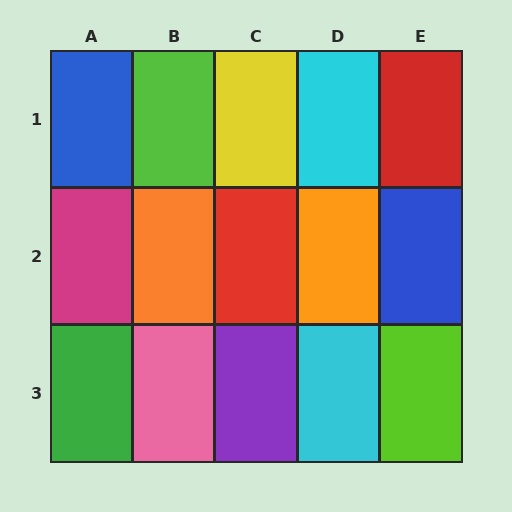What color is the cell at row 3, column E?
Lime.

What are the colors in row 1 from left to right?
Blue, lime, yellow, cyan, red.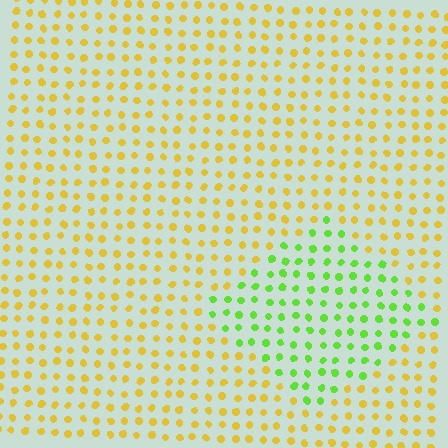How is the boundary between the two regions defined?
The boundary is defined purely by a slight shift in hue (about 57 degrees). Spacing, size, and orientation are identical on both sides.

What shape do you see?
I see a diamond.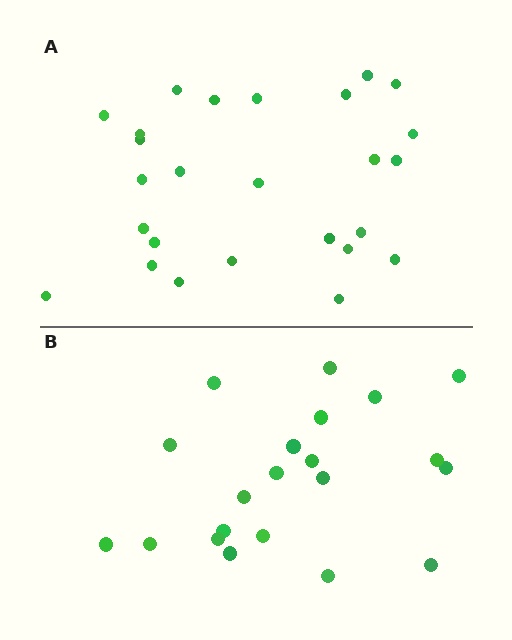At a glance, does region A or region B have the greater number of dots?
Region A (the top region) has more dots.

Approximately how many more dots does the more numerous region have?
Region A has about 5 more dots than region B.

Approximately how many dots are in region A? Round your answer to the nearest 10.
About 30 dots. (The exact count is 26, which rounds to 30.)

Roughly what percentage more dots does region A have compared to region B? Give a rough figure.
About 25% more.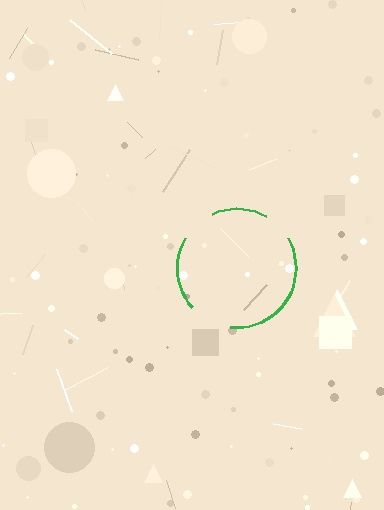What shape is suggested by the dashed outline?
The dashed outline suggests a circle.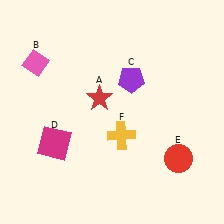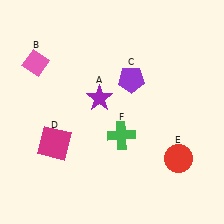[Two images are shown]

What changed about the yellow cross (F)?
In Image 1, F is yellow. In Image 2, it changed to green.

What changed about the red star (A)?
In Image 1, A is red. In Image 2, it changed to purple.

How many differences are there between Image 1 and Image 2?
There are 2 differences between the two images.